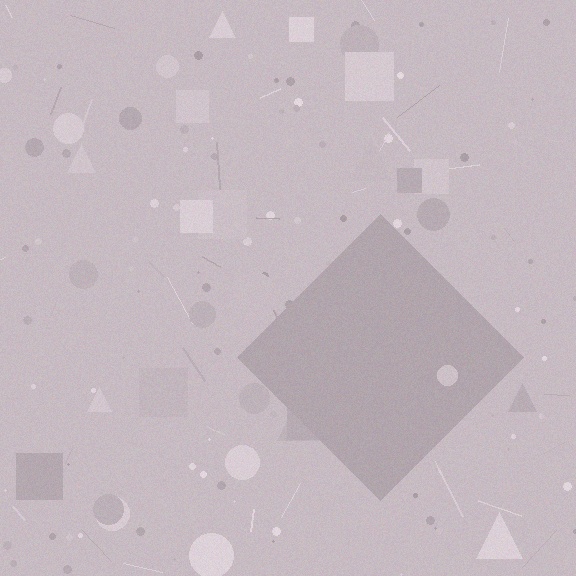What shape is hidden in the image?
A diamond is hidden in the image.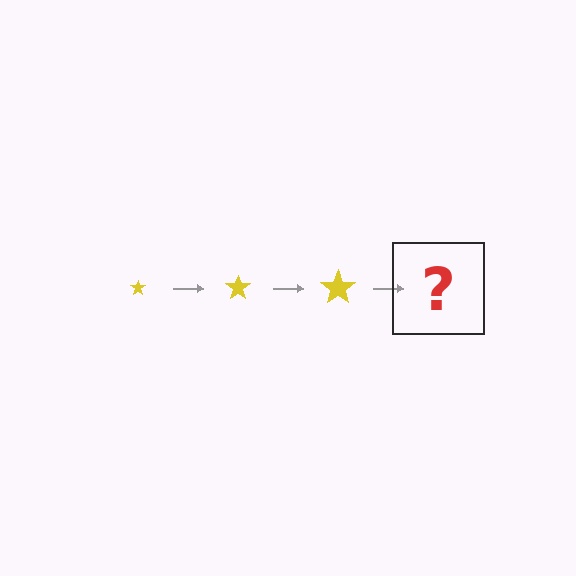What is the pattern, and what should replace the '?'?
The pattern is that the star gets progressively larger each step. The '?' should be a yellow star, larger than the previous one.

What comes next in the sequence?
The next element should be a yellow star, larger than the previous one.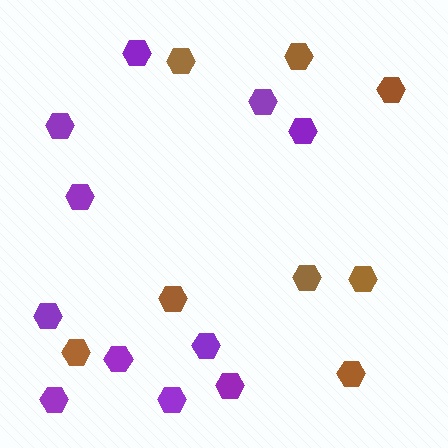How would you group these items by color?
There are 2 groups: one group of brown hexagons (8) and one group of purple hexagons (11).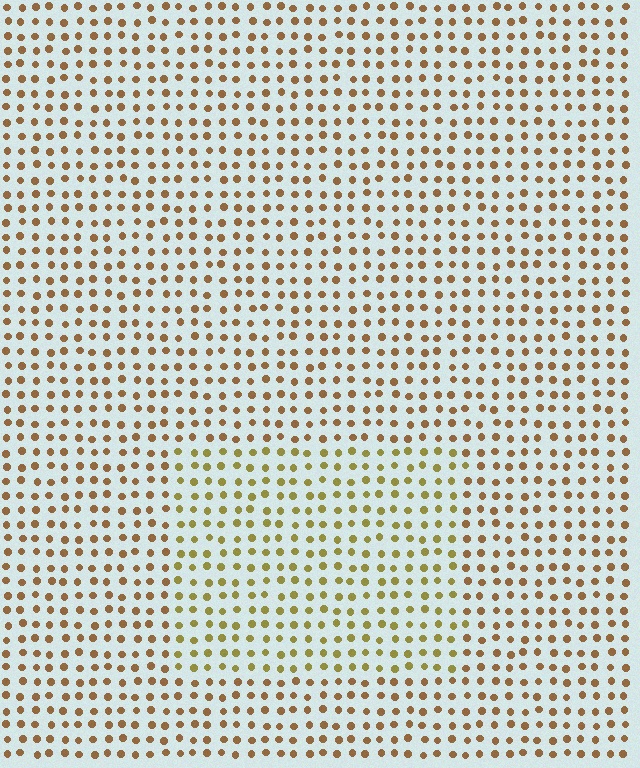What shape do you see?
I see a rectangle.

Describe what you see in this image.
The image is filled with small brown elements in a uniform arrangement. A rectangle-shaped region is visible where the elements are tinted to a slightly different hue, forming a subtle color boundary.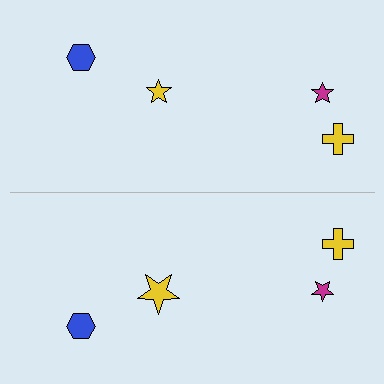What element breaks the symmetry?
The yellow star on the bottom side has a different size than its mirror counterpart.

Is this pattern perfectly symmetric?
No, the pattern is not perfectly symmetric. The yellow star on the bottom side has a different size than its mirror counterpart.